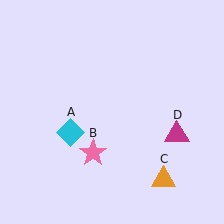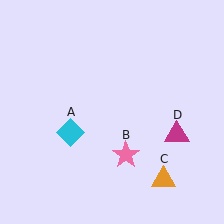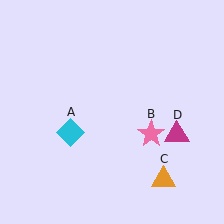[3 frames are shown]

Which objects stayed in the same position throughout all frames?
Cyan diamond (object A) and orange triangle (object C) and magenta triangle (object D) remained stationary.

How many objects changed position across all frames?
1 object changed position: pink star (object B).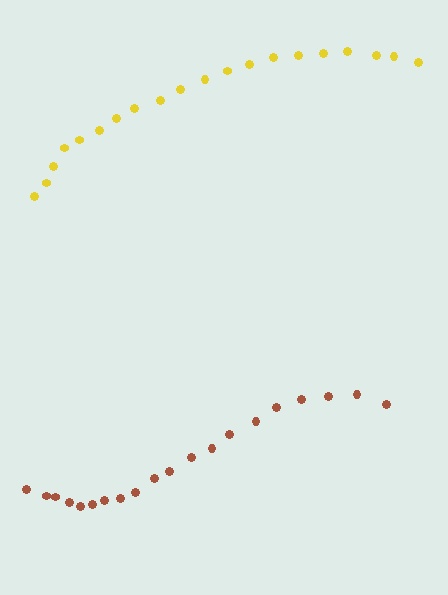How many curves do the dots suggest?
There are 2 distinct paths.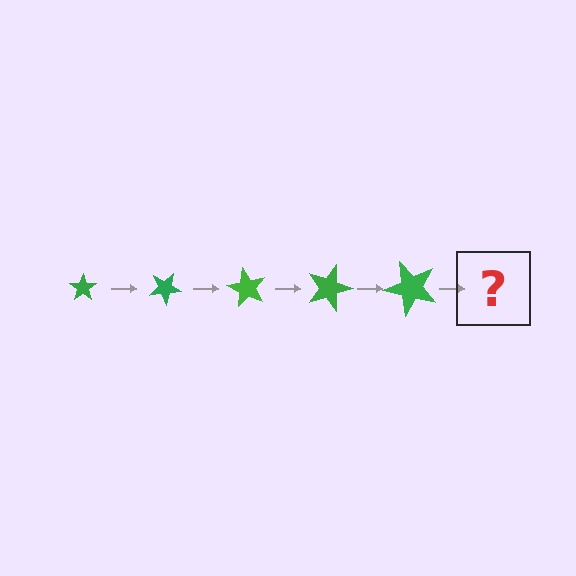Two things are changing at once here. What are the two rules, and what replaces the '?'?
The two rules are that the star grows larger each step and it rotates 30 degrees each step. The '?' should be a star, larger than the previous one and rotated 150 degrees from the start.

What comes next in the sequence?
The next element should be a star, larger than the previous one and rotated 150 degrees from the start.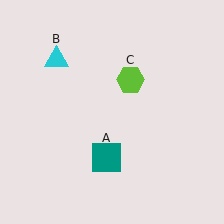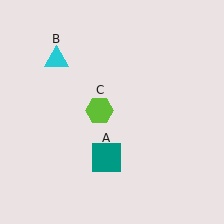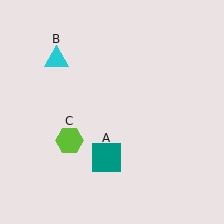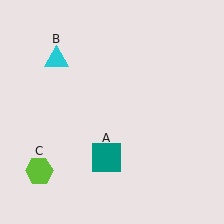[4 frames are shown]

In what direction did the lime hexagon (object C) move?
The lime hexagon (object C) moved down and to the left.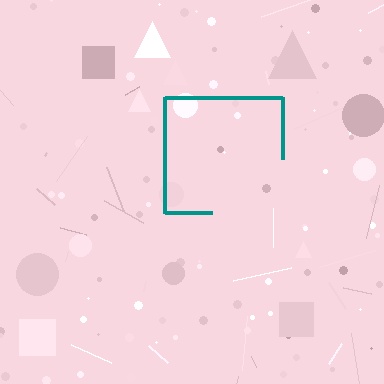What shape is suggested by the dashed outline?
The dashed outline suggests a square.